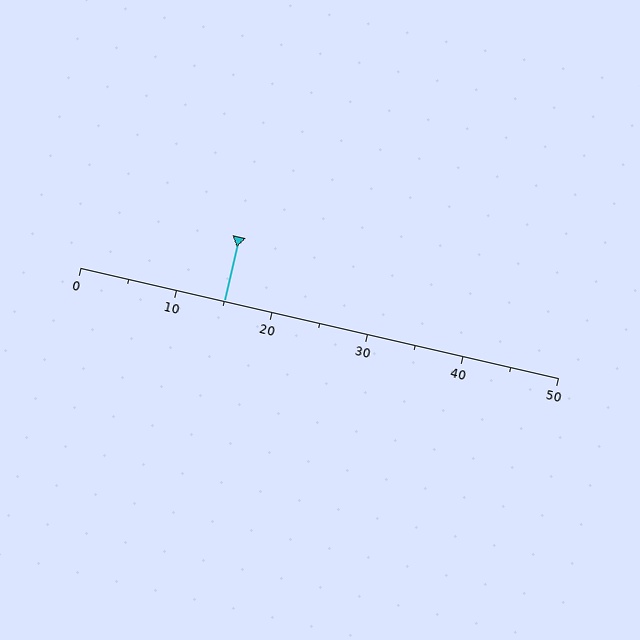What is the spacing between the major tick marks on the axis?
The major ticks are spaced 10 apart.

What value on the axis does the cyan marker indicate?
The marker indicates approximately 15.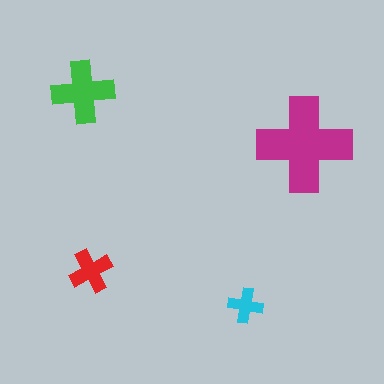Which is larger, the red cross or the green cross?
The green one.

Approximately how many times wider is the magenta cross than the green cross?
About 1.5 times wider.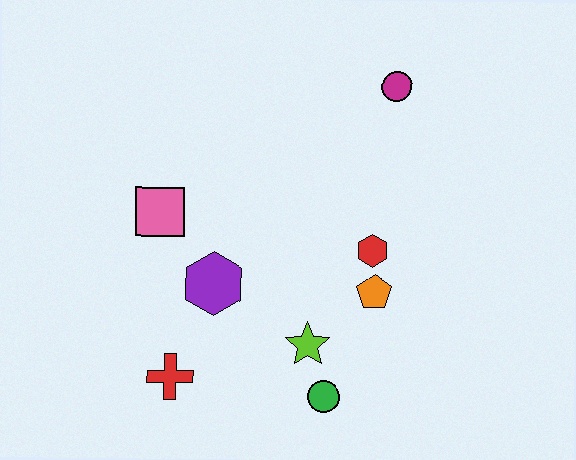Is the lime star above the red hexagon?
No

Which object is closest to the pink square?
The purple hexagon is closest to the pink square.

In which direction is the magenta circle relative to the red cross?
The magenta circle is above the red cross.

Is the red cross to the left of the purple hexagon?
Yes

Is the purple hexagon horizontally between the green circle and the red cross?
Yes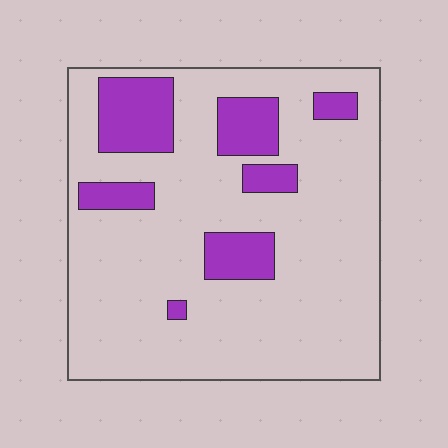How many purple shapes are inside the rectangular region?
7.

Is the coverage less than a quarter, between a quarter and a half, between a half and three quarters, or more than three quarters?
Less than a quarter.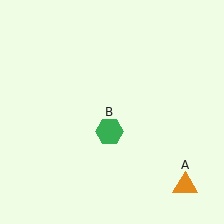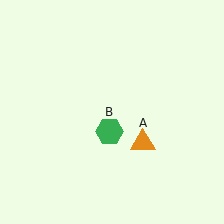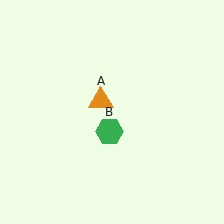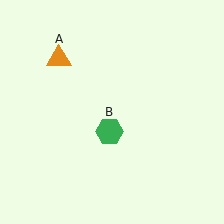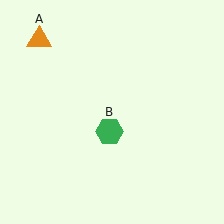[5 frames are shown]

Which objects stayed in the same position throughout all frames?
Green hexagon (object B) remained stationary.